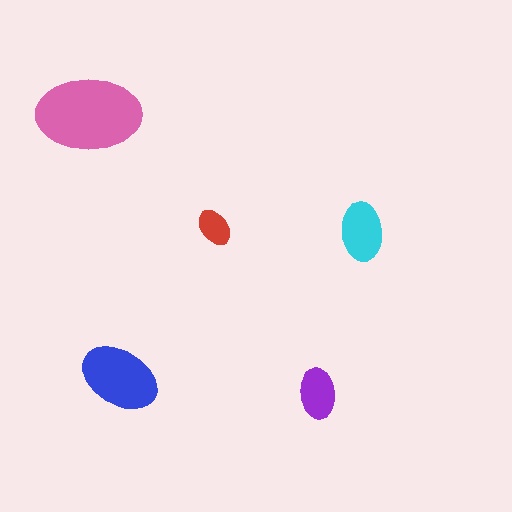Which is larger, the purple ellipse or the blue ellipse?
The blue one.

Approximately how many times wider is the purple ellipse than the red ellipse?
About 1.5 times wider.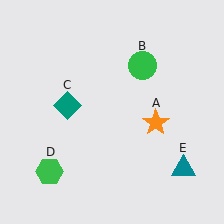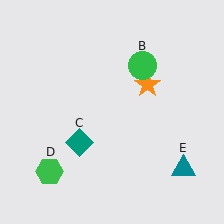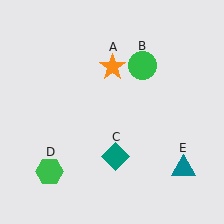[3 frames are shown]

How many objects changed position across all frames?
2 objects changed position: orange star (object A), teal diamond (object C).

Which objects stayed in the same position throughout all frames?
Green circle (object B) and green hexagon (object D) and teal triangle (object E) remained stationary.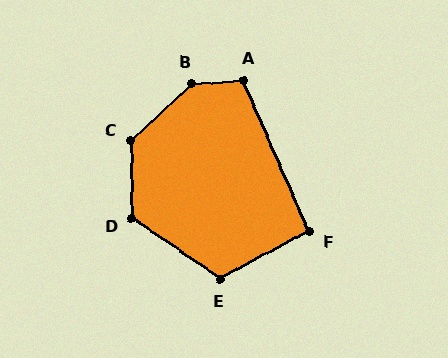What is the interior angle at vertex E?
Approximately 117 degrees (obtuse).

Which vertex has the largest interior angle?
B, at approximately 141 degrees.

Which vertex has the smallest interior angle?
F, at approximately 95 degrees.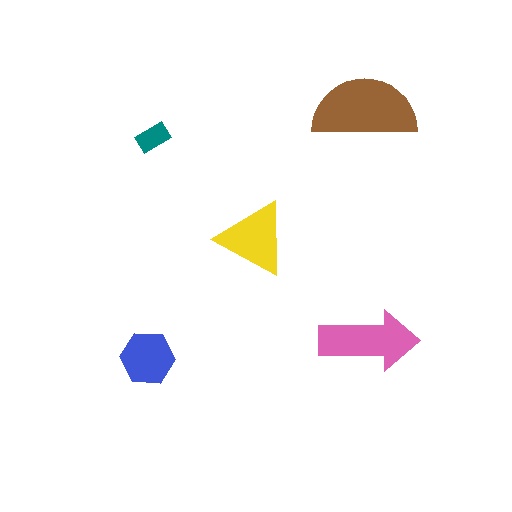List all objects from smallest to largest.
The teal rectangle, the blue hexagon, the yellow triangle, the pink arrow, the brown semicircle.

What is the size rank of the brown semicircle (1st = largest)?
1st.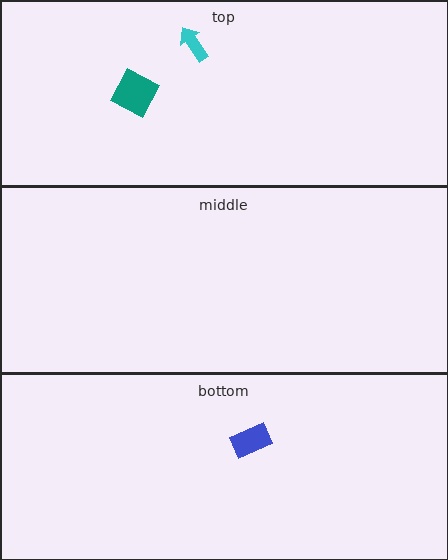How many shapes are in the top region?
2.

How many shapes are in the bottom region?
1.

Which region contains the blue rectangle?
The bottom region.